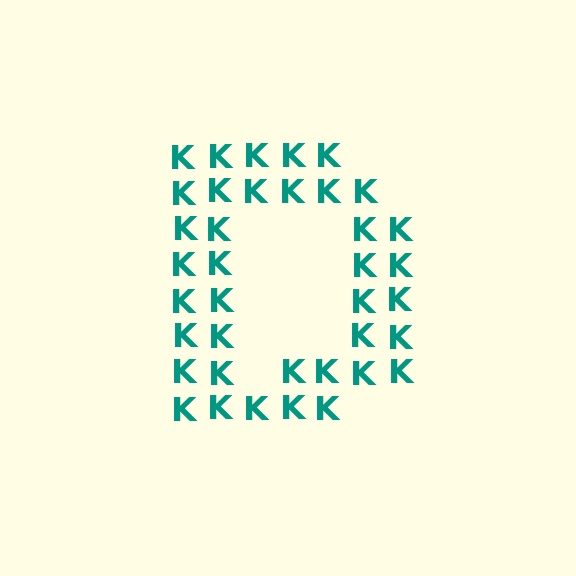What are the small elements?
The small elements are letter K's.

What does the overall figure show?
The overall figure shows the letter D.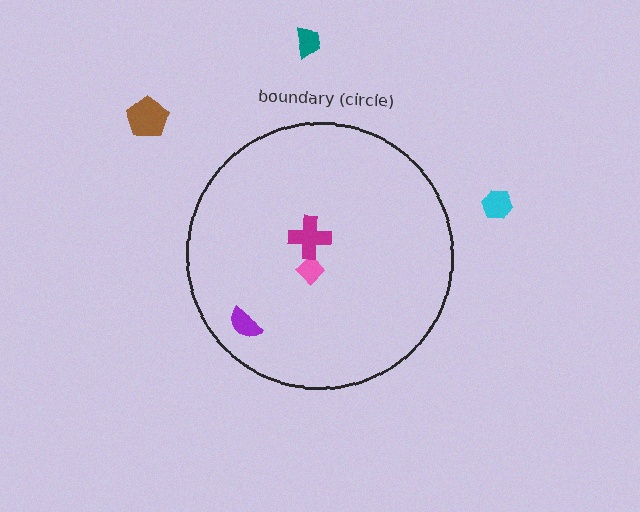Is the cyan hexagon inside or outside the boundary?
Outside.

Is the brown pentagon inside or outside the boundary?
Outside.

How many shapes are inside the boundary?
3 inside, 3 outside.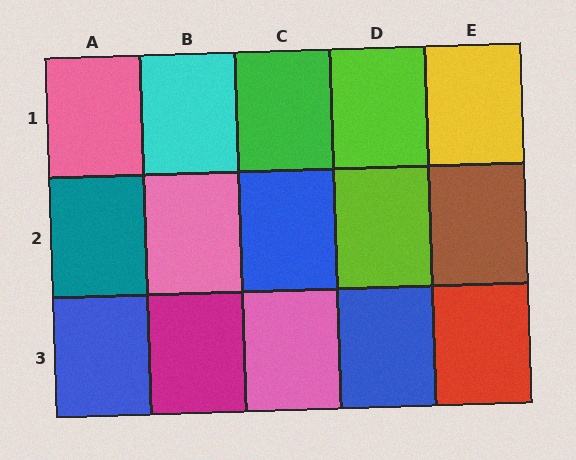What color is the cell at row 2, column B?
Pink.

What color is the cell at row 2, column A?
Teal.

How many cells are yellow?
1 cell is yellow.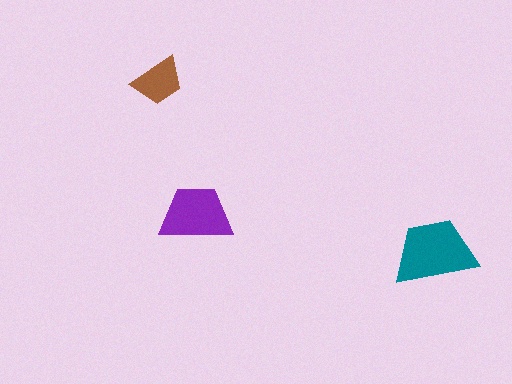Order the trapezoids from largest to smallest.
the teal one, the purple one, the brown one.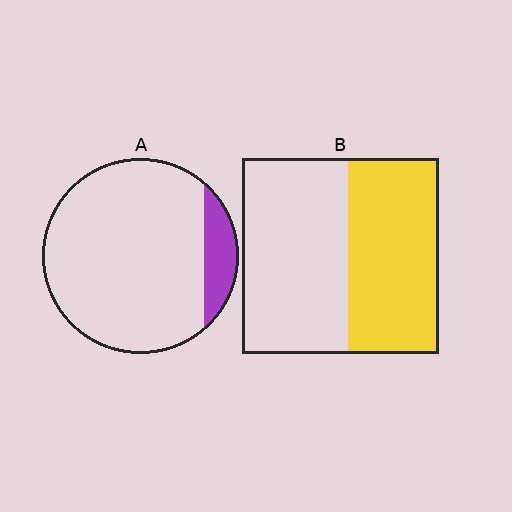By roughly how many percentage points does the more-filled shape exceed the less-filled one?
By roughly 35 percentage points (B over A).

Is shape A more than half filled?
No.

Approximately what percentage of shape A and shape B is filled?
A is approximately 10% and B is approximately 45%.